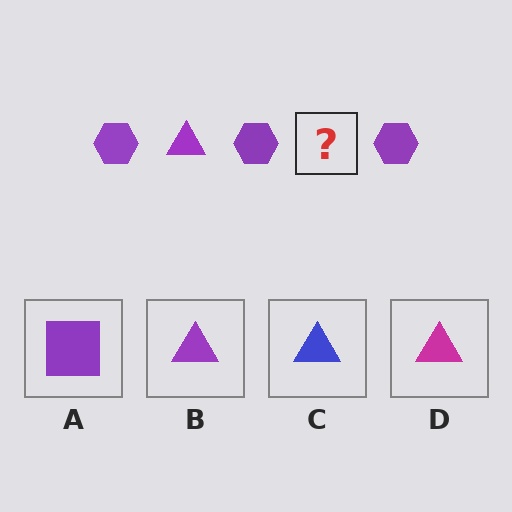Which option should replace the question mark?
Option B.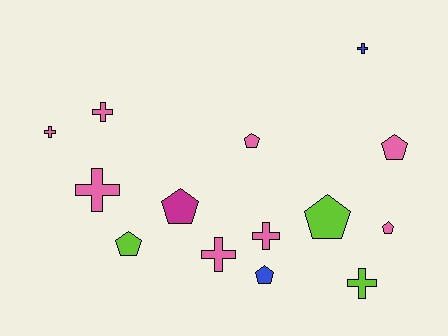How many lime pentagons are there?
There are 2 lime pentagons.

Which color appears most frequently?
Pink, with 8 objects.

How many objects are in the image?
There are 14 objects.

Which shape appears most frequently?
Pentagon, with 7 objects.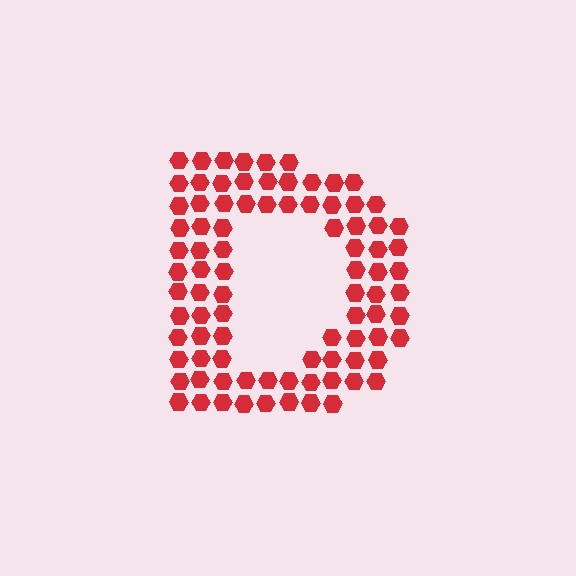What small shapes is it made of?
It is made of small hexagons.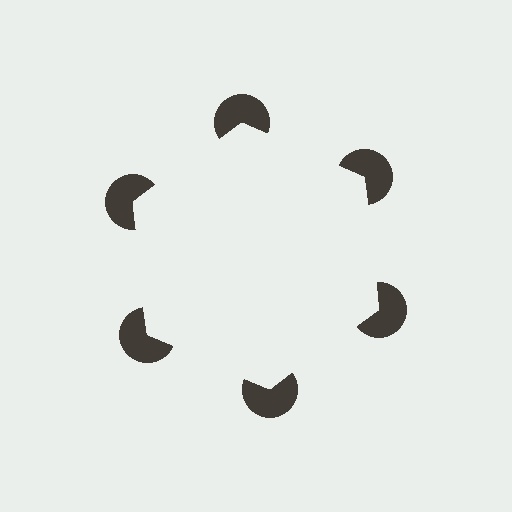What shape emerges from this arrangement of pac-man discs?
An illusory hexagon — its edges are inferred from the aligned wedge cuts in the pac-man discs, not physically drawn.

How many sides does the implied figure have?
6 sides.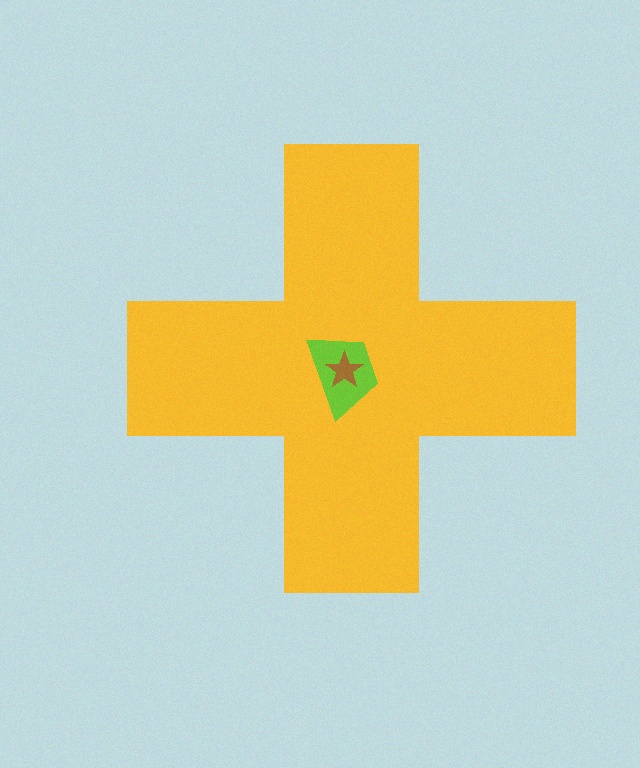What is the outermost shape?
The yellow cross.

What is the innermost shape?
The brown star.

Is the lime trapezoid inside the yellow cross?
Yes.